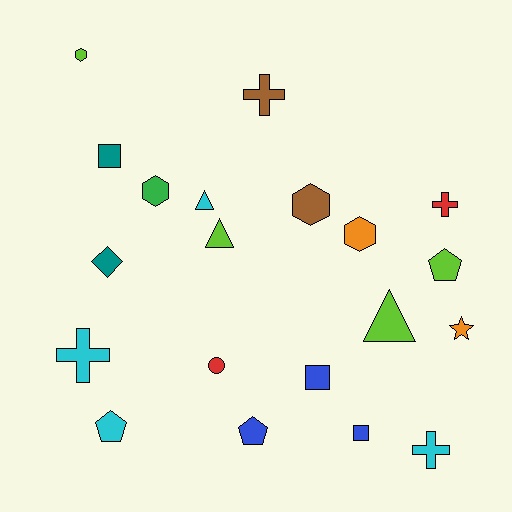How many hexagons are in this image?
There are 4 hexagons.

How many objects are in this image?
There are 20 objects.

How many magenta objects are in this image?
There are no magenta objects.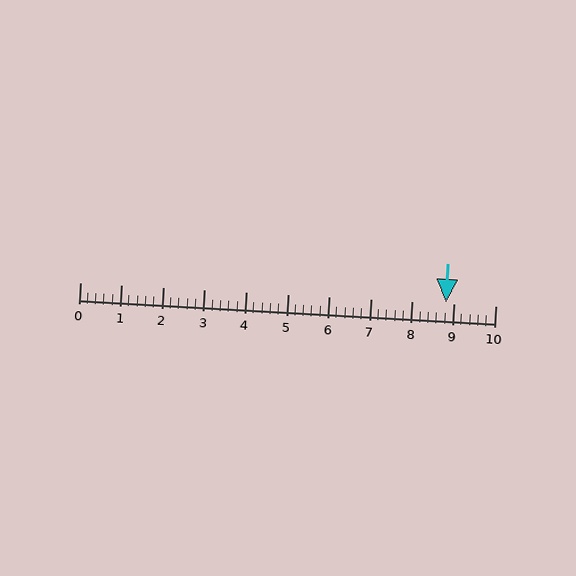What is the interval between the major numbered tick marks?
The major tick marks are spaced 1 units apart.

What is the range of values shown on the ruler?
The ruler shows values from 0 to 10.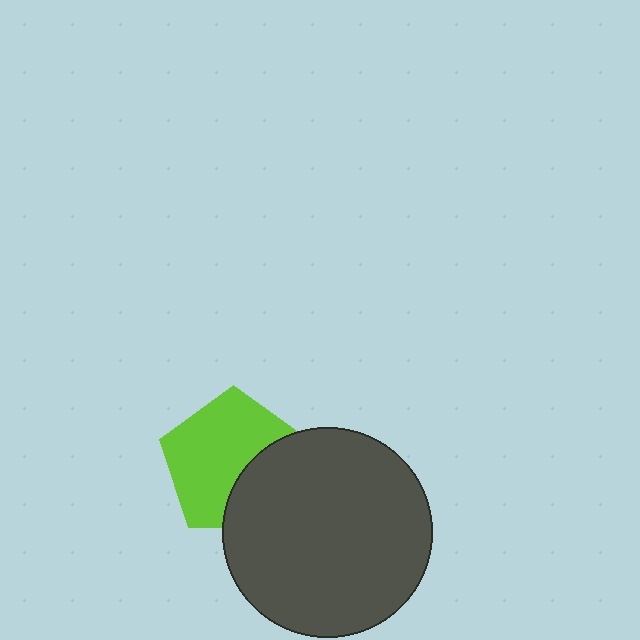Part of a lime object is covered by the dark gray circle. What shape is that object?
It is a pentagon.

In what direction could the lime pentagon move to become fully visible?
The lime pentagon could move toward the upper-left. That would shift it out from behind the dark gray circle entirely.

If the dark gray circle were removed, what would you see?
You would see the complete lime pentagon.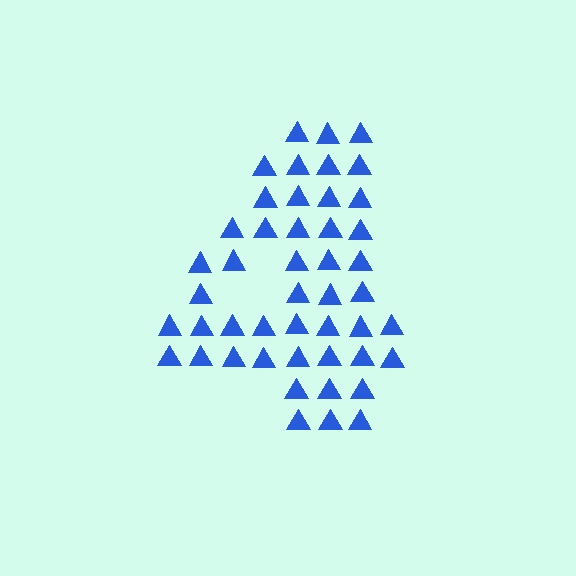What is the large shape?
The large shape is the digit 4.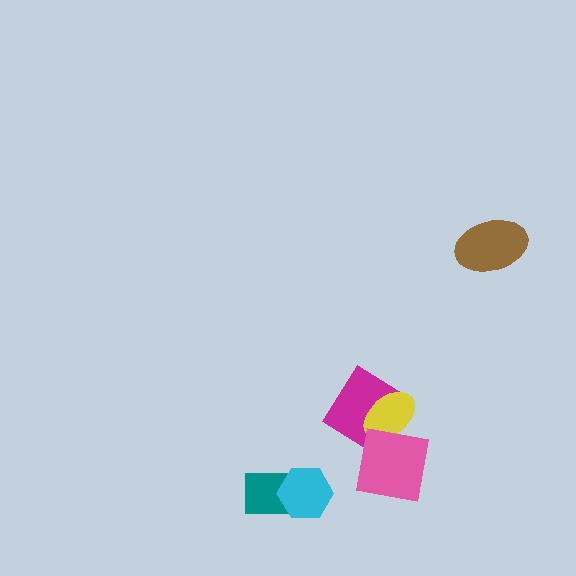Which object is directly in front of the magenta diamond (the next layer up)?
The yellow ellipse is directly in front of the magenta diamond.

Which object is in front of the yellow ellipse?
The pink square is in front of the yellow ellipse.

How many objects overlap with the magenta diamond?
2 objects overlap with the magenta diamond.